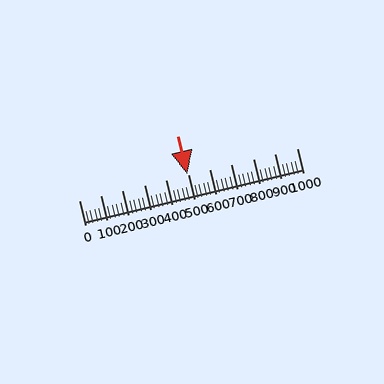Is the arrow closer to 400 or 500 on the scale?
The arrow is closer to 500.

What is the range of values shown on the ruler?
The ruler shows values from 0 to 1000.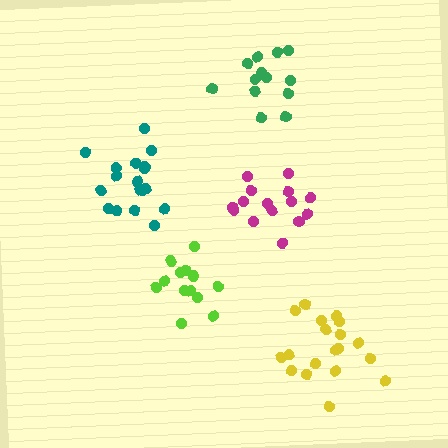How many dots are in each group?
Group 1: 19 dots, Group 2: 13 dots, Group 3: 13 dots, Group 4: 18 dots, Group 5: 15 dots (78 total).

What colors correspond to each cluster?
The clusters are colored: yellow, green, lime, teal, magenta.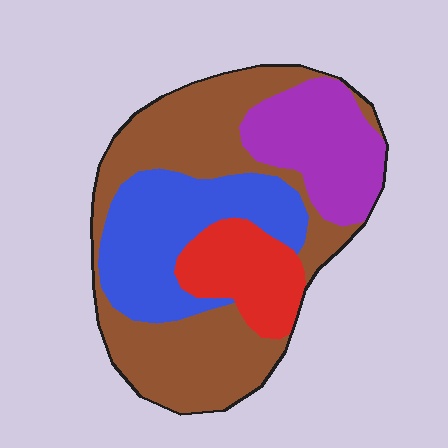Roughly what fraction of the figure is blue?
Blue covers about 25% of the figure.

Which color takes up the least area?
Red, at roughly 15%.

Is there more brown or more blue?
Brown.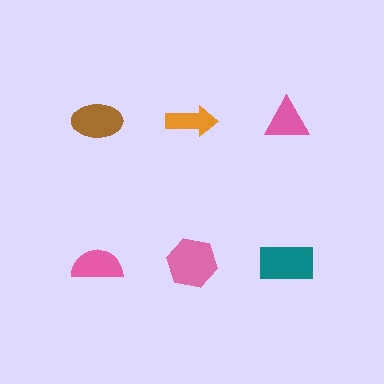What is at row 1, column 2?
An orange arrow.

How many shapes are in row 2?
3 shapes.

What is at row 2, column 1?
A pink semicircle.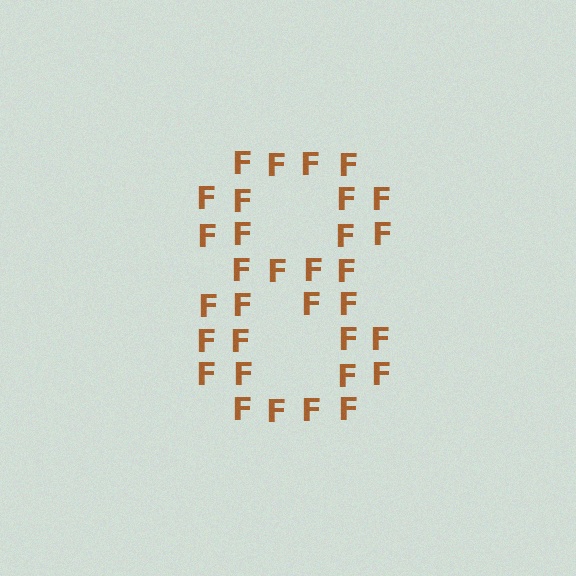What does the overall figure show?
The overall figure shows the digit 8.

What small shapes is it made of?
It is made of small letter F's.